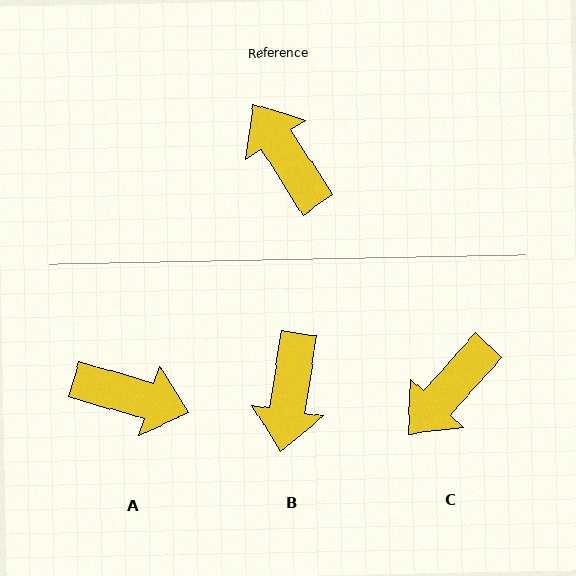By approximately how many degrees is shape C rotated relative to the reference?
Approximately 105 degrees counter-clockwise.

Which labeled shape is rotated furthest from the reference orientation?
A, about 139 degrees away.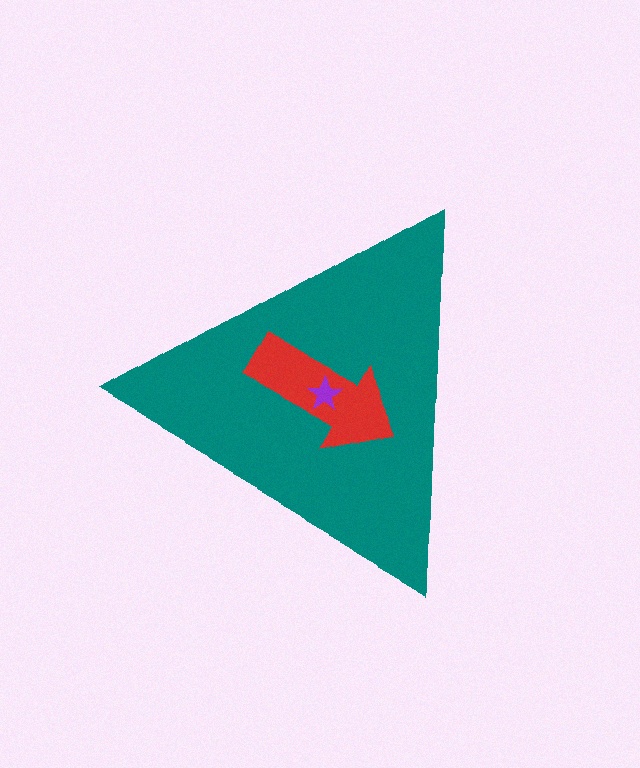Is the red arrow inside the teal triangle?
Yes.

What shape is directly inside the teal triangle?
The red arrow.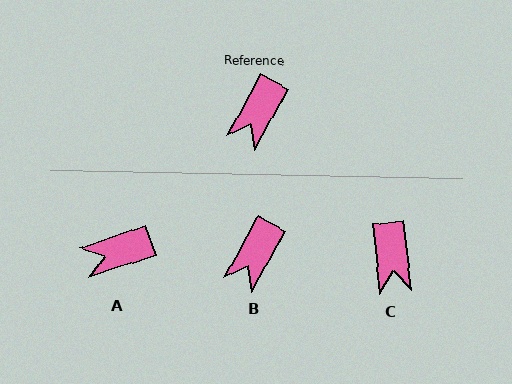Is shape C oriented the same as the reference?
No, it is off by about 34 degrees.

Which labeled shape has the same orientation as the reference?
B.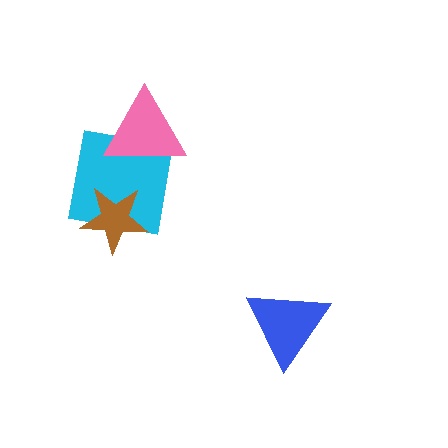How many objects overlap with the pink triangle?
1 object overlaps with the pink triangle.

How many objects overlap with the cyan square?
2 objects overlap with the cyan square.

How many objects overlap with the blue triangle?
0 objects overlap with the blue triangle.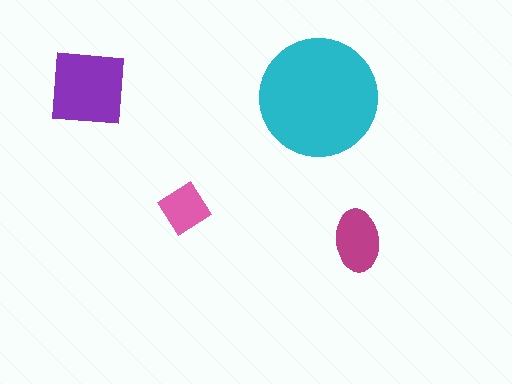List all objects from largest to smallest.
The cyan circle, the purple square, the magenta ellipse, the pink diamond.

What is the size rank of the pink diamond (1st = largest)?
4th.